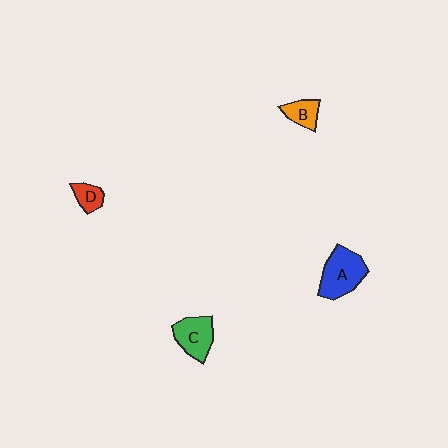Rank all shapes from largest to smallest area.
From largest to smallest: A (blue), C (green), B (orange), D (red).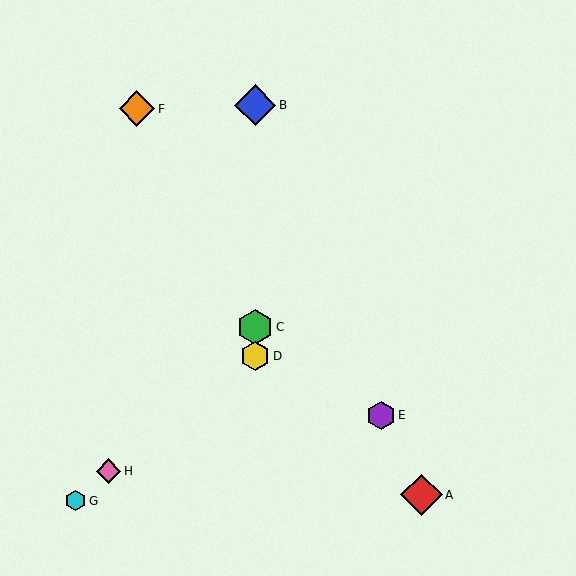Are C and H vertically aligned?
No, C is at x≈255 and H is at x≈108.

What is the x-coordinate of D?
Object D is at x≈255.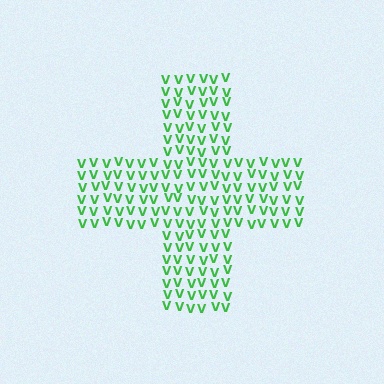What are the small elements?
The small elements are letter V's.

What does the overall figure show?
The overall figure shows a cross.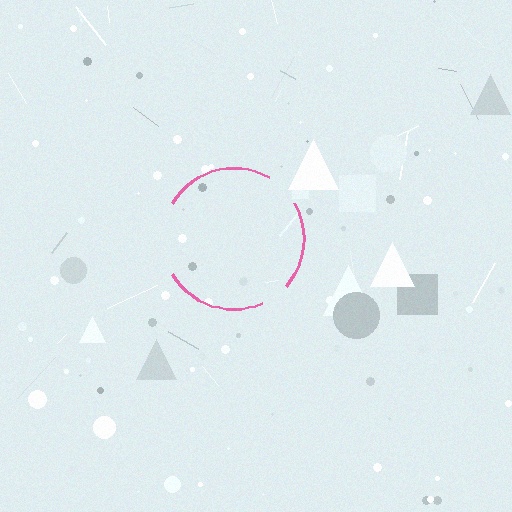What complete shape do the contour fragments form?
The contour fragments form a circle.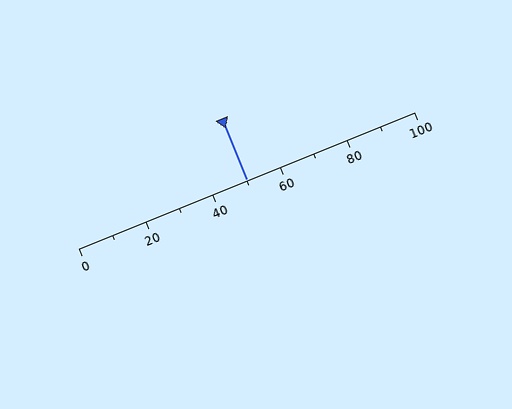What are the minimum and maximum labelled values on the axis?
The axis runs from 0 to 100.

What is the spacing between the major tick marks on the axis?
The major ticks are spaced 20 apart.